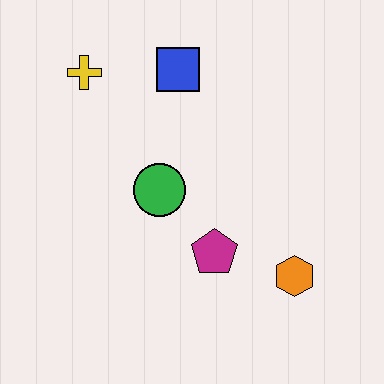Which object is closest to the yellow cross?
The blue square is closest to the yellow cross.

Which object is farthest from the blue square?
The orange hexagon is farthest from the blue square.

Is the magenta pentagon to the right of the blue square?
Yes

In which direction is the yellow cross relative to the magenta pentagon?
The yellow cross is above the magenta pentagon.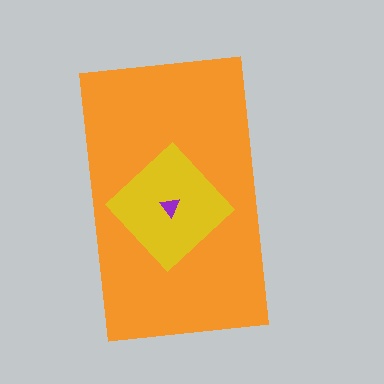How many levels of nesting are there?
3.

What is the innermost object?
The purple triangle.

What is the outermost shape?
The orange rectangle.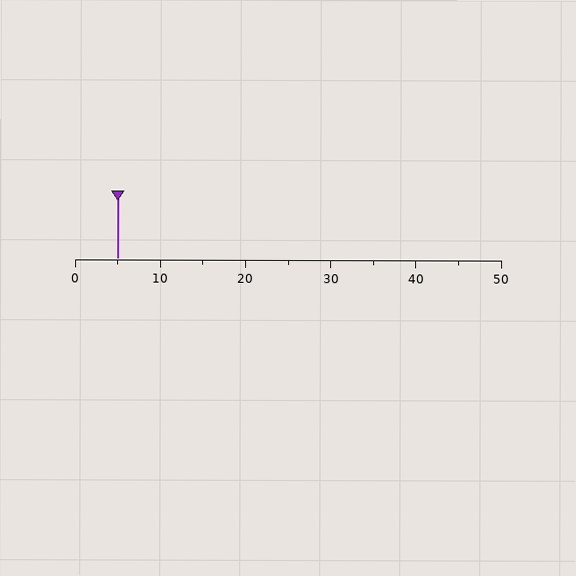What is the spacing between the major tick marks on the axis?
The major ticks are spaced 10 apart.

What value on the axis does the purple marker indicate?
The marker indicates approximately 5.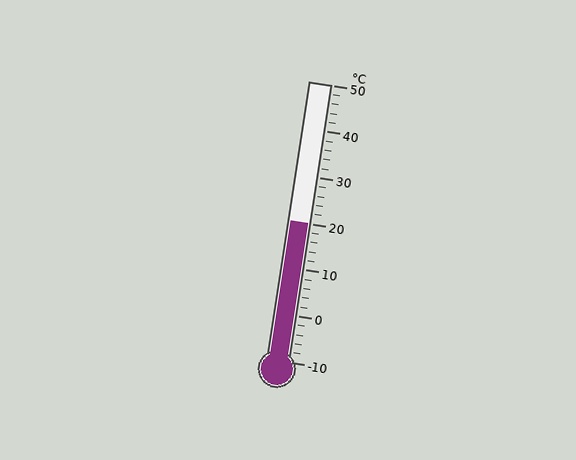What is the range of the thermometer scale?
The thermometer scale ranges from -10°C to 50°C.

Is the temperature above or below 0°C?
The temperature is above 0°C.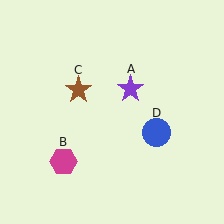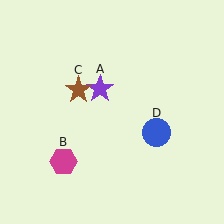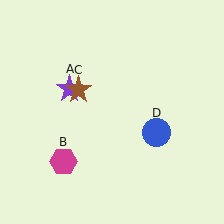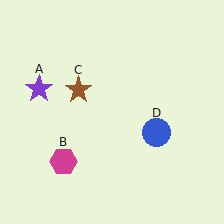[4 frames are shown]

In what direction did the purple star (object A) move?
The purple star (object A) moved left.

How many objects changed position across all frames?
1 object changed position: purple star (object A).